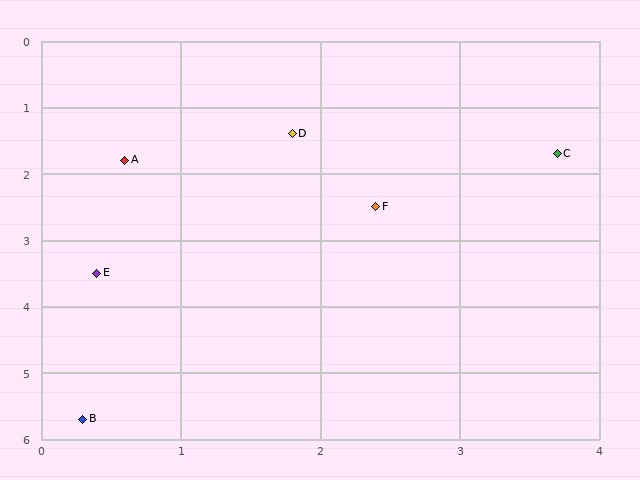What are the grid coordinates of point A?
Point A is at approximately (0.6, 1.8).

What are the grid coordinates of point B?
Point B is at approximately (0.3, 5.7).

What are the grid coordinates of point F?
Point F is at approximately (2.4, 2.5).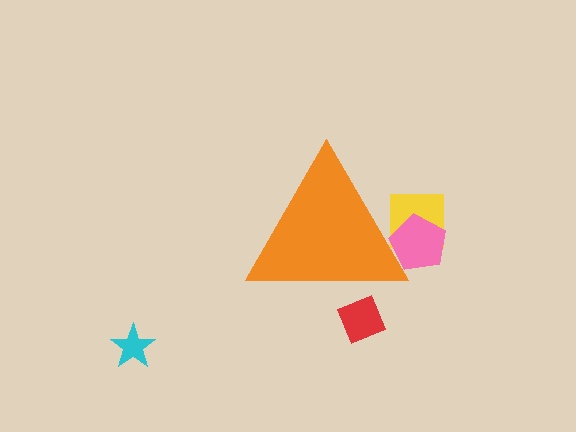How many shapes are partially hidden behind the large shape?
3 shapes are partially hidden.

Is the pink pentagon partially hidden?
Yes, the pink pentagon is partially hidden behind the orange triangle.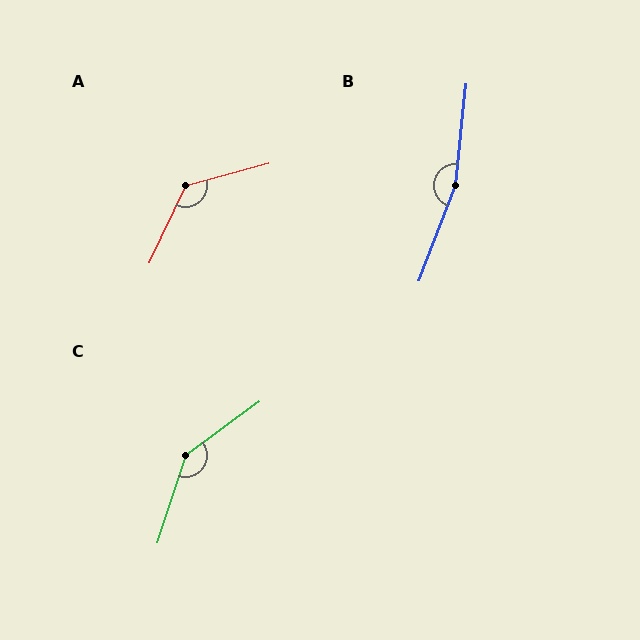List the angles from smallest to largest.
A (130°), C (144°), B (164°).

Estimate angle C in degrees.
Approximately 144 degrees.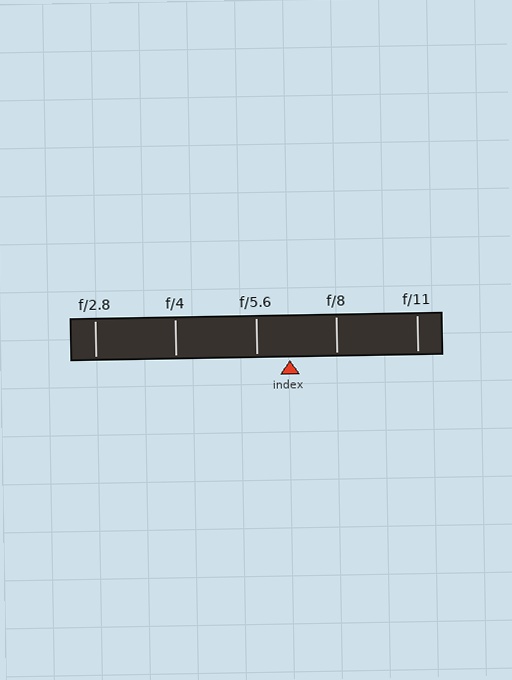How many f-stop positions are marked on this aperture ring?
There are 5 f-stop positions marked.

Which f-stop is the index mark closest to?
The index mark is closest to f/5.6.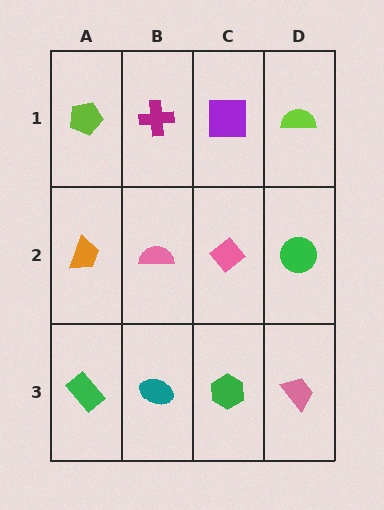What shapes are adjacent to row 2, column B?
A magenta cross (row 1, column B), a teal ellipse (row 3, column B), an orange trapezoid (row 2, column A), a pink diamond (row 2, column C).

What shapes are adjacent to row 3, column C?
A pink diamond (row 2, column C), a teal ellipse (row 3, column B), a pink trapezoid (row 3, column D).